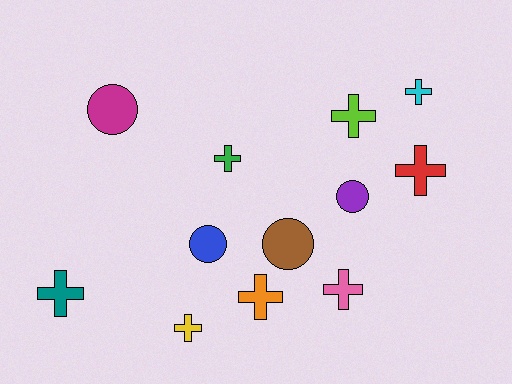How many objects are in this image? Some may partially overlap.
There are 12 objects.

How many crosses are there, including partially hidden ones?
There are 8 crosses.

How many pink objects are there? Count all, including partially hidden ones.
There is 1 pink object.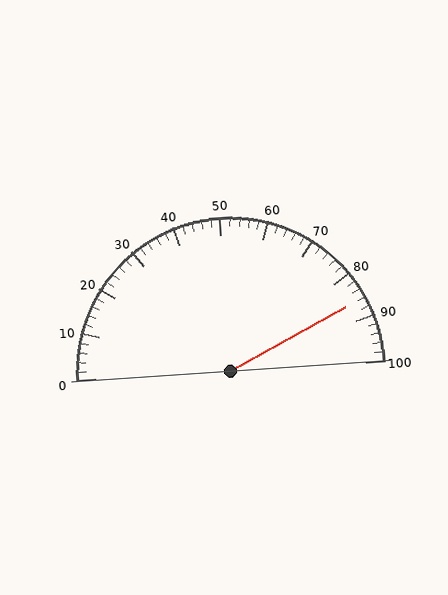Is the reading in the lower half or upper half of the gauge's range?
The reading is in the upper half of the range (0 to 100).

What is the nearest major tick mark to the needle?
The nearest major tick mark is 90.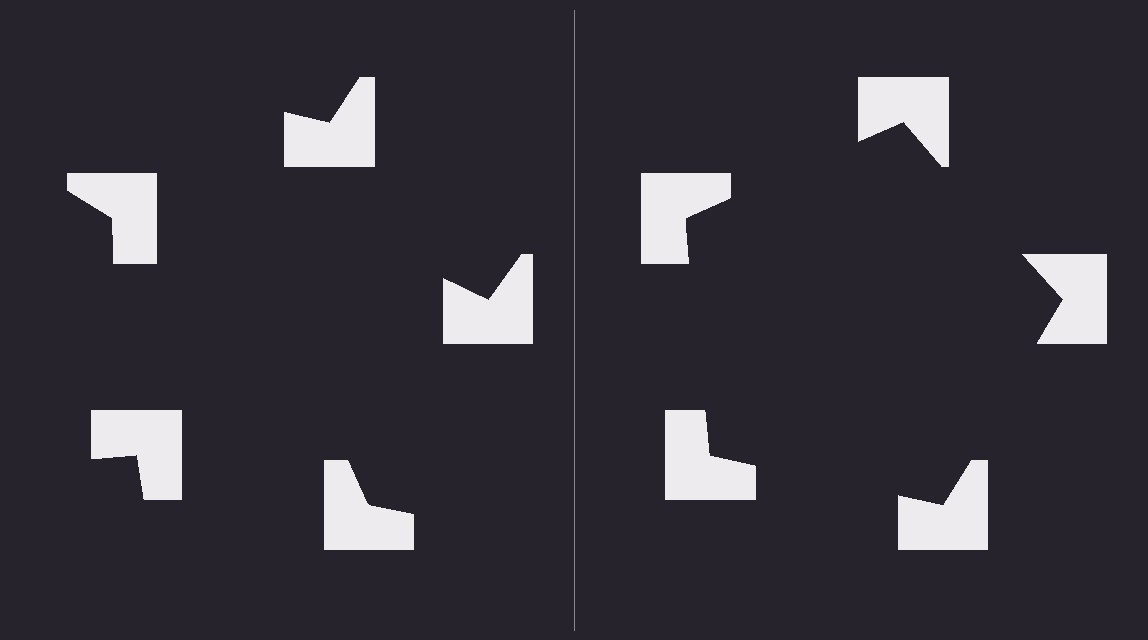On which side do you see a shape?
An illusory pentagon appears on the right side. On the left side the wedge cuts are rotated, so no coherent shape forms.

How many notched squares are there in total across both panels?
10 — 5 on each side.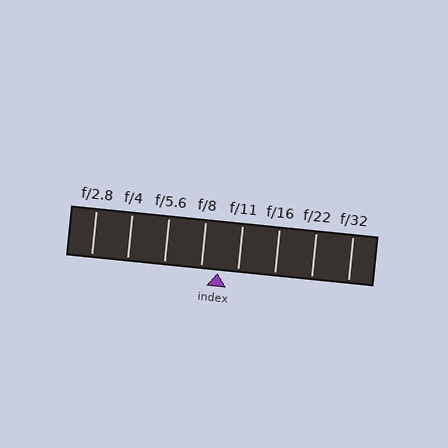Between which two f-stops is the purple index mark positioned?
The index mark is between f/8 and f/11.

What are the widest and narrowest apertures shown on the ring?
The widest aperture shown is f/2.8 and the narrowest is f/32.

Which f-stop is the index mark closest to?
The index mark is closest to f/8.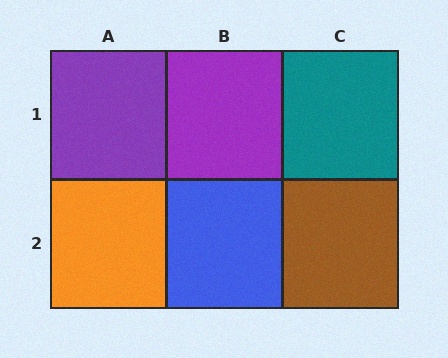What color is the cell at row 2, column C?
Brown.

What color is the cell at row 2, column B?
Blue.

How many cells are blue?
1 cell is blue.